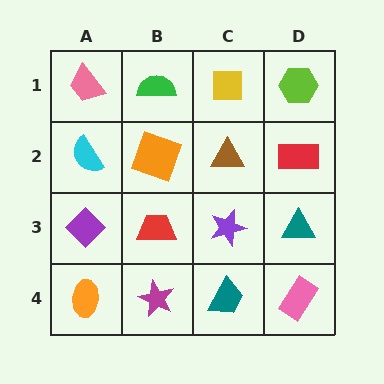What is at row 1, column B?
A green semicircle.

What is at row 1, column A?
A pink trapezoid.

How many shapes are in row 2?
4 shapes.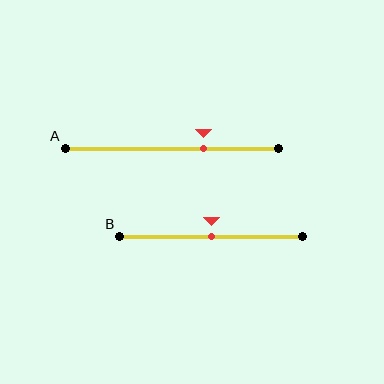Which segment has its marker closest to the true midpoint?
Segment B has its marker closest to the true midpoint.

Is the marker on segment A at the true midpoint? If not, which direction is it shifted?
No, the marker on segment A is shifted to the right by about 15% of the segment length.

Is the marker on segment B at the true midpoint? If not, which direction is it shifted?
Yes, the marker on segment B is at the true midpoint.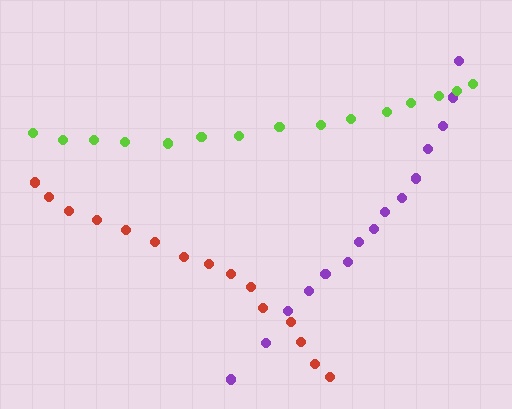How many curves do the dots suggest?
There are 3 distinct paths.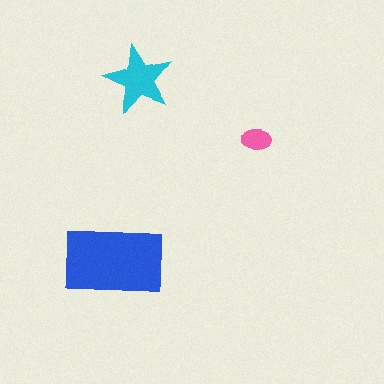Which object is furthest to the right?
The pink ellipse is rightmost.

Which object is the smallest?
The pink ellipse.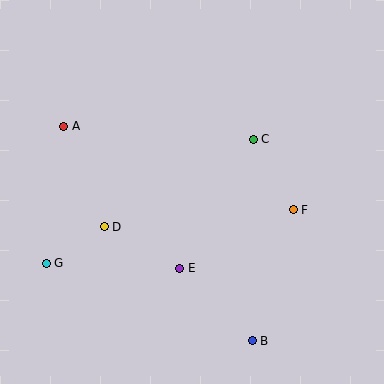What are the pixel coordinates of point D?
Point D is at (104, 227).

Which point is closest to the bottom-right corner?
Point B is closest to the bottom-right corner.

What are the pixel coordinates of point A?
Point A is at (64, 126).